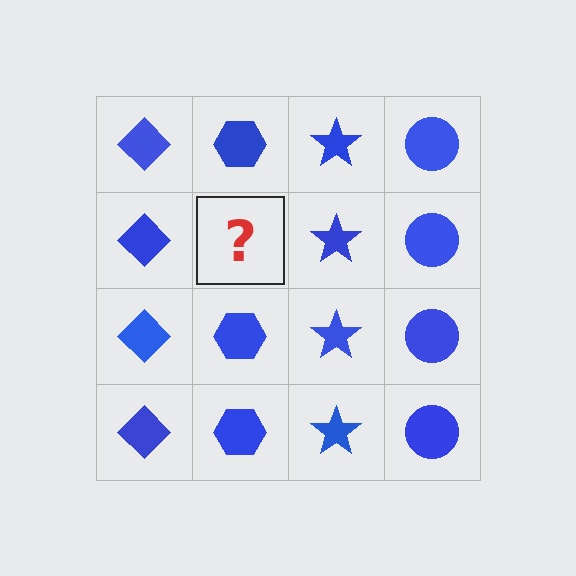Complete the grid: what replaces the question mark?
The question mark should be replaced with a blue hexagon.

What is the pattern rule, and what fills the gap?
The rule is that each column has a consistent shape. The gap should be filled with a blue hexagon.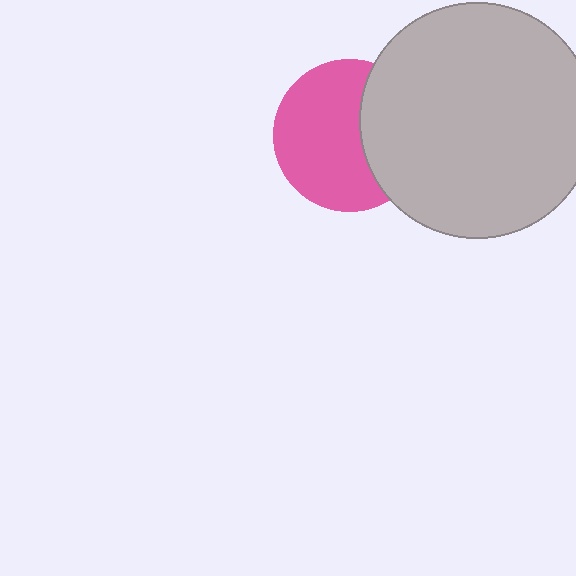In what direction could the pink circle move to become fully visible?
The pink circle could move left. That would shift it out from behind the light gray circle entirely.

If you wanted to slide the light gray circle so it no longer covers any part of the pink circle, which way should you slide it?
Slide it right — that is the most direct way to separate the two shapes.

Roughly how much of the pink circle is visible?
About half of it is visible (roughly 65%).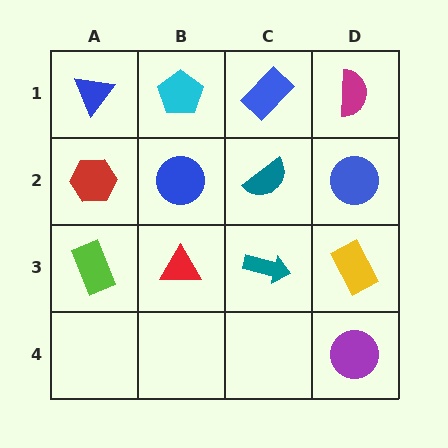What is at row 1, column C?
A blue rectangle.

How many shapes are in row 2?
4 shapes.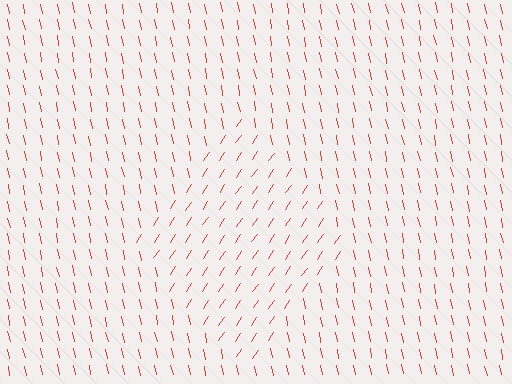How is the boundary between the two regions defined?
The boundary is defined purely by a change in line orientation (approximately 45 degrees difference). All lines are the same color and thickness.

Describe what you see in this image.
The image is filled with small red line segments. A diamond region in the image has lines oriented differently from the surrounding lines, creating a visible texture boundary.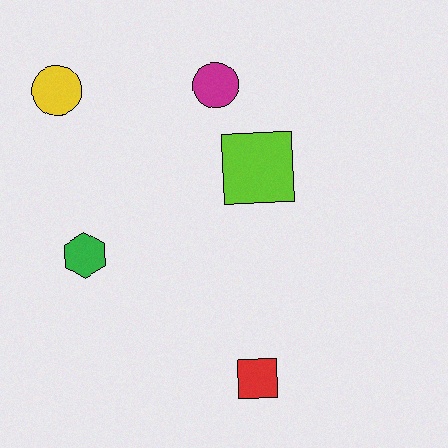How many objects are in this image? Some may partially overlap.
There are 5 objects.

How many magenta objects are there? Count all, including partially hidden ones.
There is 1 magenta object.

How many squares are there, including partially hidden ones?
There are 2 squares.